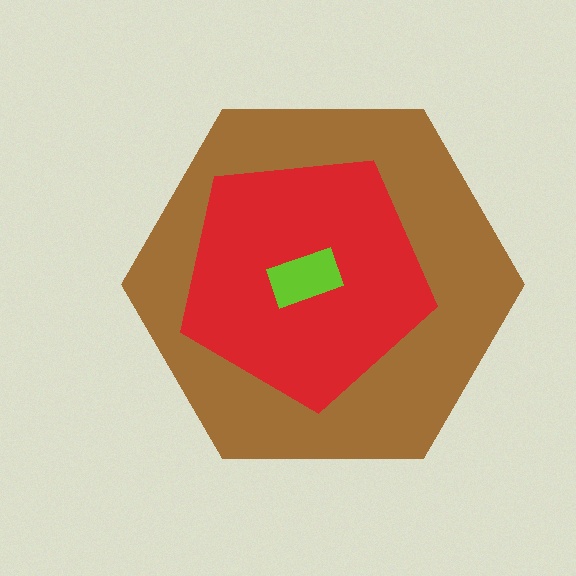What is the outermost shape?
The brown hexagon.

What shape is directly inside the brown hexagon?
The red pentagon.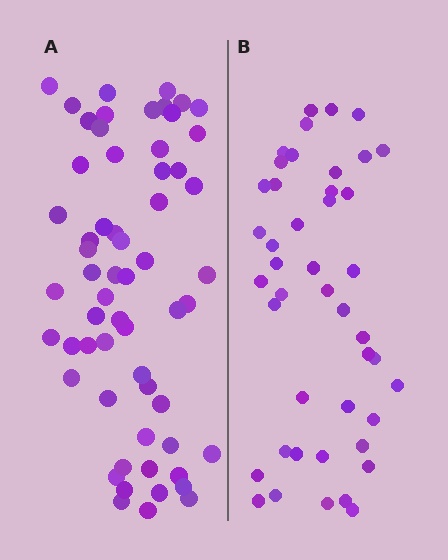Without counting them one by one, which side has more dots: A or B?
Region A (the left region) has more dots.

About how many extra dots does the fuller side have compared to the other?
Region A has approximately 15 more dots than region B.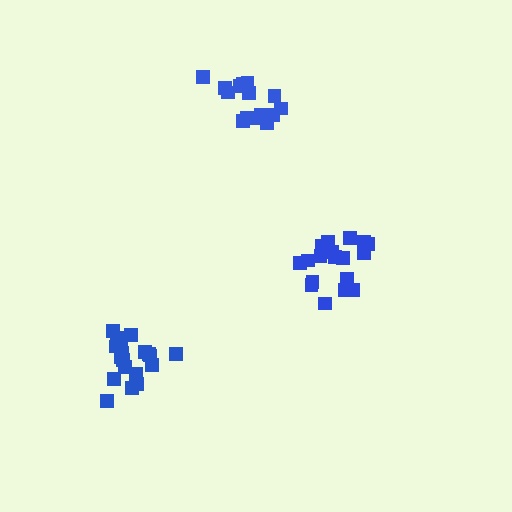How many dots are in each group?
Group 1: 15 dots, Group 2: 18 dots, Group 3: 19 dots (52 total).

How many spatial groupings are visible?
There are 3 spatial groupings.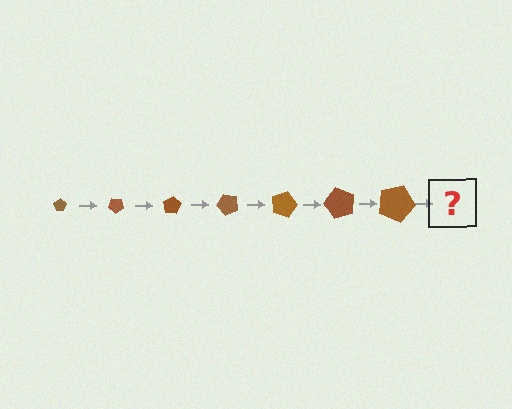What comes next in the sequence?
The next element should be a pentagon, larger than the previous one and rotated 280 degrees from the start.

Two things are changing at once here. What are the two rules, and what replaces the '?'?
The two rules are that the pentagon grows larger each step and it rotates 40 degrees each step. The '?' should be a pentagon, larger than the previous one and rotated 280 degrees from the start.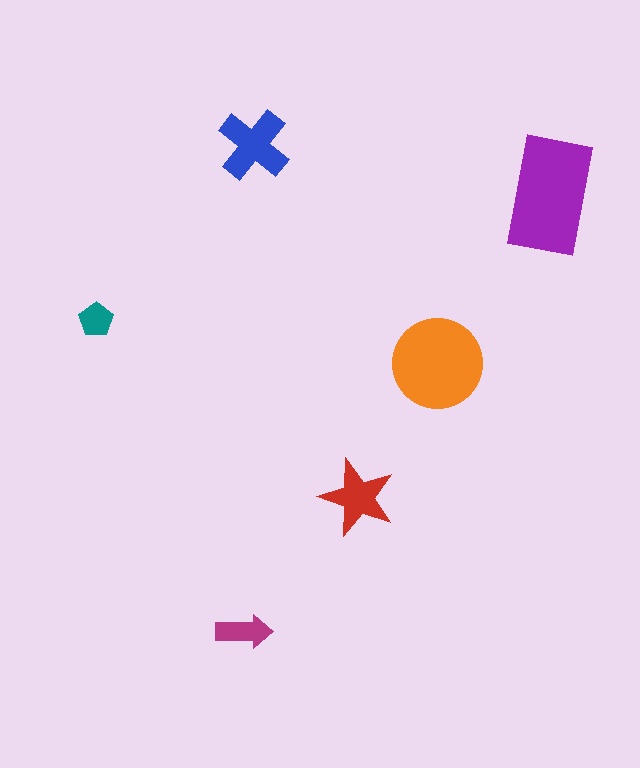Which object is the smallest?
The teal pentagon.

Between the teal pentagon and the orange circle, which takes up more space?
The orange circle.